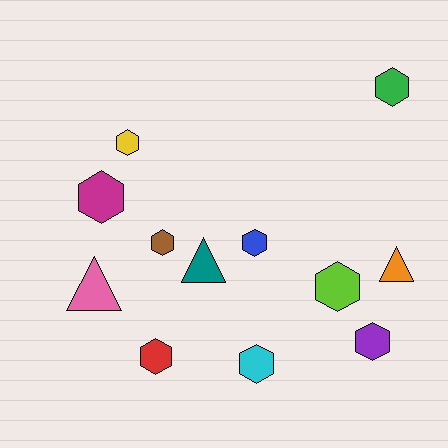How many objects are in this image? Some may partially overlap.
There are 12 objects.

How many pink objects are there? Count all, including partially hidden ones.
There is 1 pink object.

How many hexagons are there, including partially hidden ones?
There are 9 hexagons.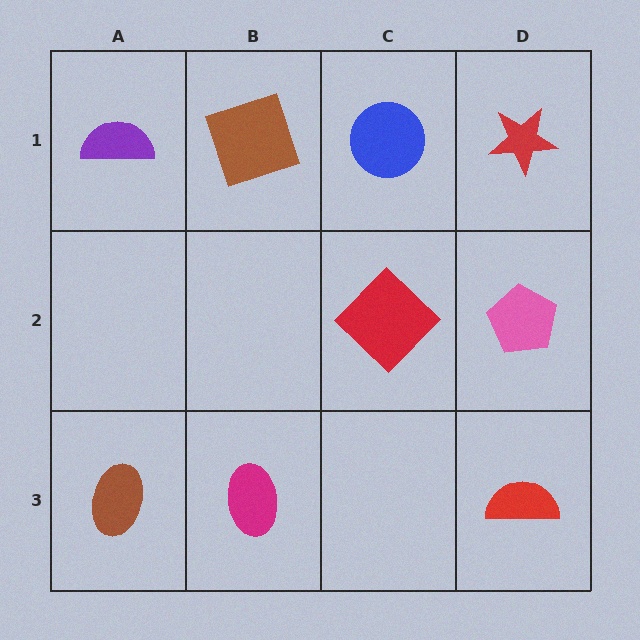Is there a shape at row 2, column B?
No, that cell is empty.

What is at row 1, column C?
A blue circle.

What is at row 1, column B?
A brown square.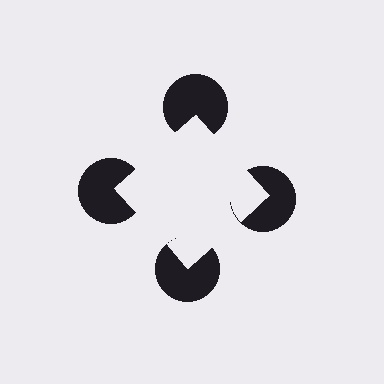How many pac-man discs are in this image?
There are 4 — one at each vertex of the illusory square.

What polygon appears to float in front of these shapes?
An illusory square — its edges are inferred from the aligned wedge cuts in the pac-man discs, not physically drawn.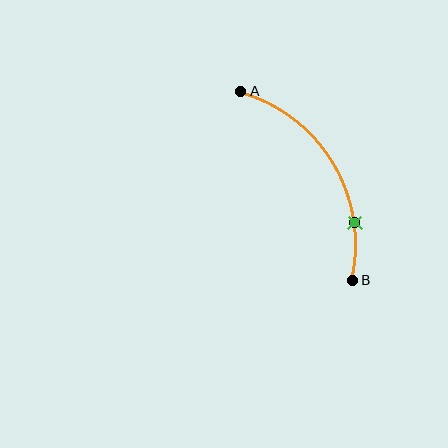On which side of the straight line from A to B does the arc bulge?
The arc bulges to the right of the straight line connecting A and B.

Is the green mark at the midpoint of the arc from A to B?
No. The green mark lies on the arc but is closer to endpoint B. The arc midpoint would be at the point on the curve equidistant along the arc from both A and B.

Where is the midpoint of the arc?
The arc midpoint is the point on the curve farthest from the straight line joining A and B. It sits to the right of that line.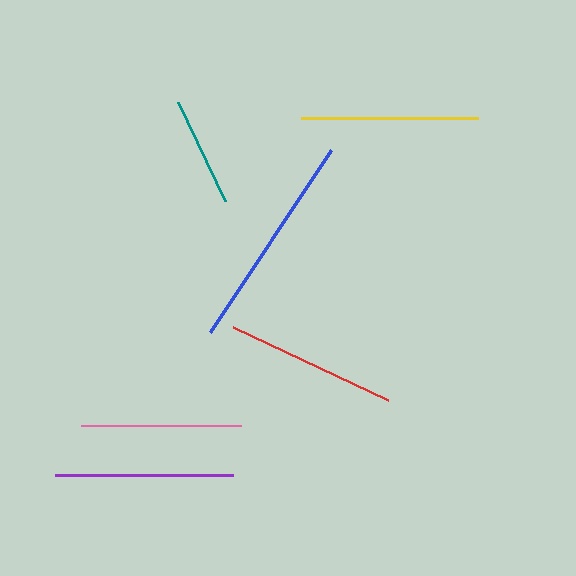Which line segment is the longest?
The blue line is the longest at approximately 219 pixels.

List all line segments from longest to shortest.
From longest to shortest: blue, purple, yellow, red, pink, teal.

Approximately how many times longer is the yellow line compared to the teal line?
The yellow line is approximately 1.6 times the length of the teal line.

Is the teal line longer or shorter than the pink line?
The pink line is longer than the teal line.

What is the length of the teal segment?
The teal segment is approximately 110 pixels long.